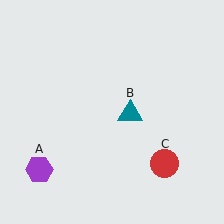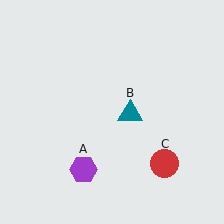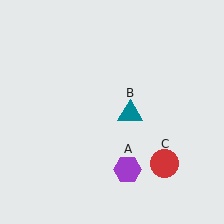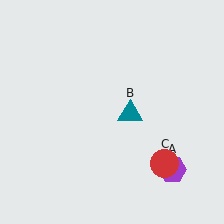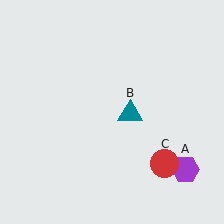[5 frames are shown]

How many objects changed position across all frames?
1 object changed position: purple hexagon (object A).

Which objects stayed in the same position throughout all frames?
Teal triangle (object B) and red circle (object C) remained stationary.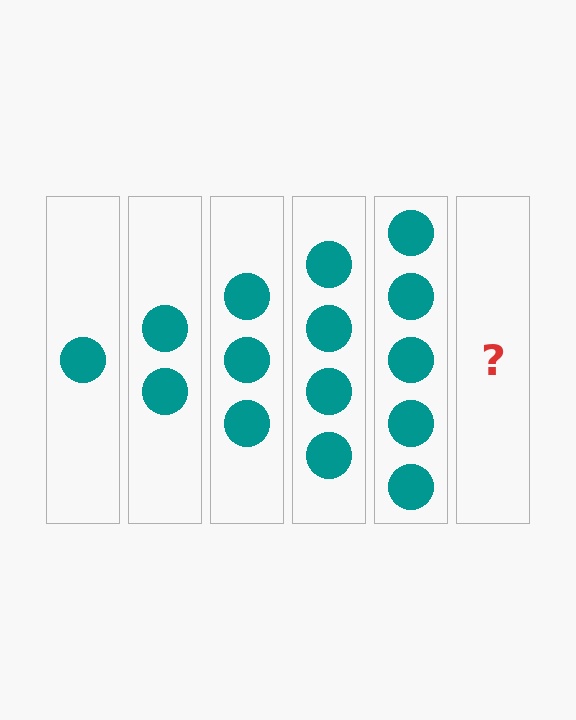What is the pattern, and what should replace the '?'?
The pattern is that each step adds one more circle. The '?' should be 6 circles.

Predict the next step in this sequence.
The next step is 6 circles.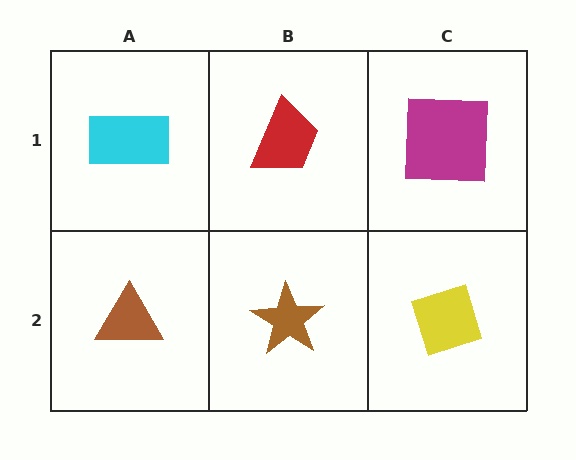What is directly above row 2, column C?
A magenta square.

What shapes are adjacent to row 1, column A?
A brown triangle (row 2, column A), a red trapezoid (row 1, column B).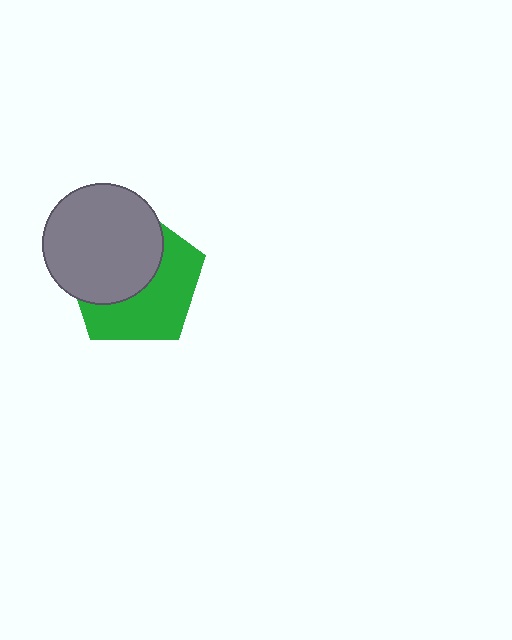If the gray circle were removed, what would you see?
You would see the complete green pentagon.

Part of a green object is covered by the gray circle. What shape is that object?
It is a pentagon.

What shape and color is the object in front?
The object in front is a gray circle.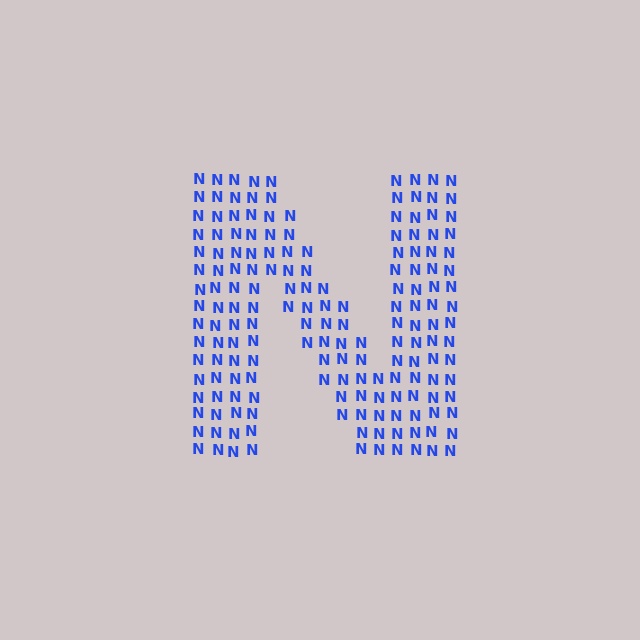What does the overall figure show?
The overall figure shows the letter N.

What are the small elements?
The small elements are letter N's.